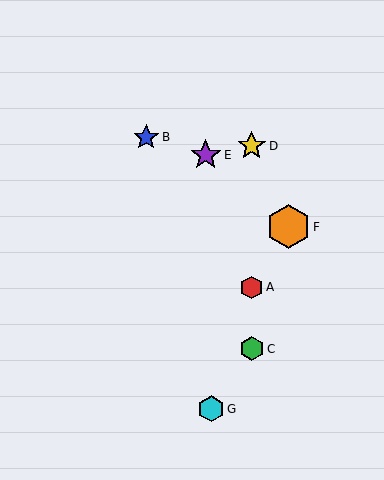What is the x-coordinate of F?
Object F is at x≈288.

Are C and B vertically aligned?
No, C is at x≈252 and B is at x≈146.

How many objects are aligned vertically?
3 objects (A, C, D) are aligned vertically.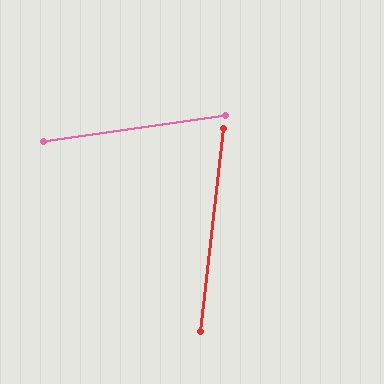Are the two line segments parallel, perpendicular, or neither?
Neither parallel nor perpendicular — they differ by about 75°.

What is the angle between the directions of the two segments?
Approximately 75 degrees.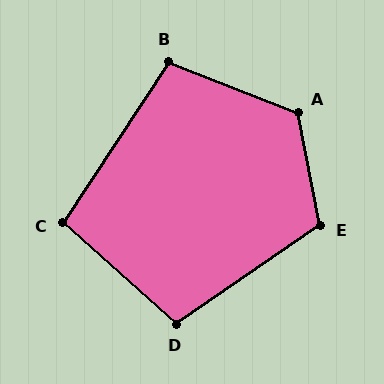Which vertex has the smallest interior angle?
C, at approximately 99 degrees.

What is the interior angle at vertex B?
Approximately 102 degrees (obtuse).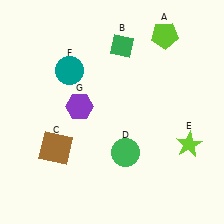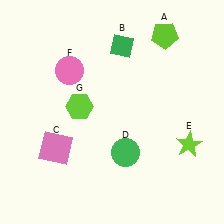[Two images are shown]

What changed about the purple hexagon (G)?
In Image 1, G is purple. In Image 2, it changed to lime.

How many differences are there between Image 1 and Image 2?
There are 3 differences between the two images.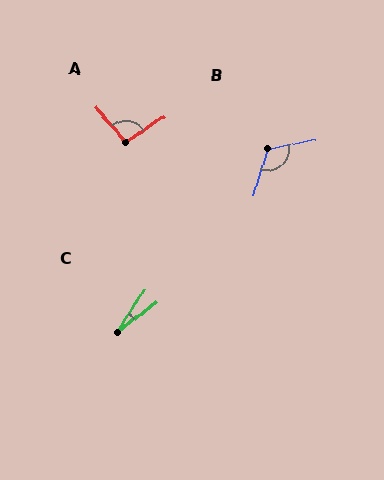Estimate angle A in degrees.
Approximately 96 degrees.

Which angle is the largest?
B, at approximately 119 degrees.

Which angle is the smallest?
C, at approximately 20 degrees.